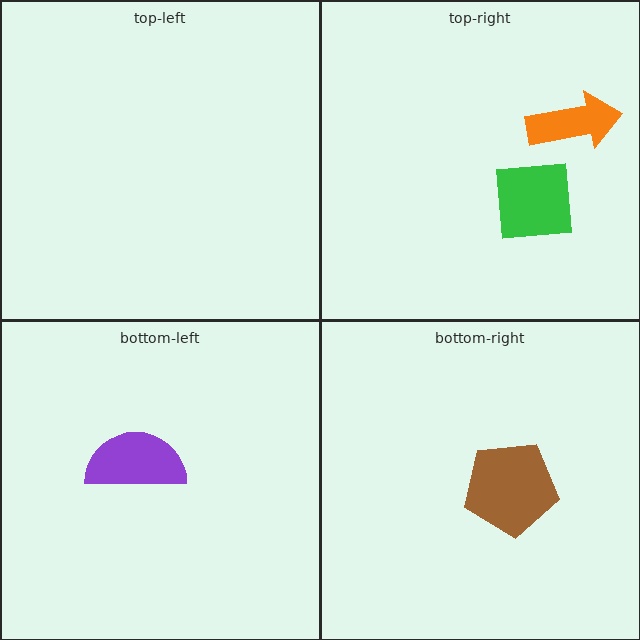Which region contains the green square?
The top-right region.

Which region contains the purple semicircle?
The bottom-left region.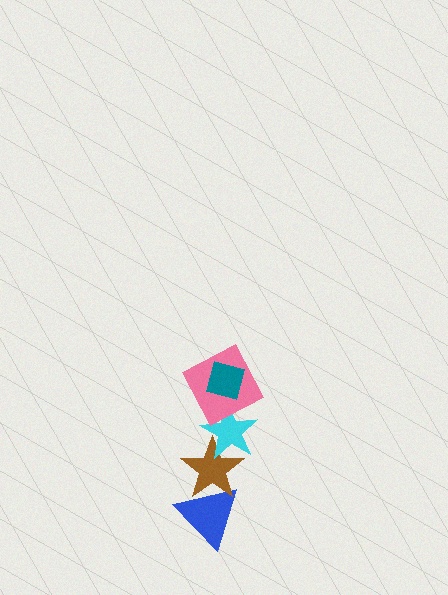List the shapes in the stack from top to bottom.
From top to bottom: the teal square, the pink square, the cyan star, the brown star, the blue triangle.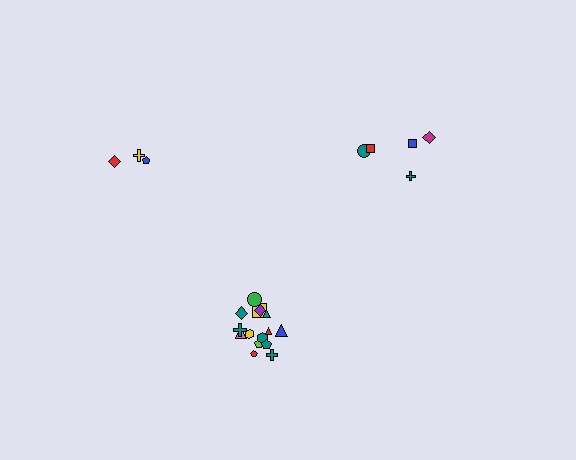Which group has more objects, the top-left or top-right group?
The top-right group.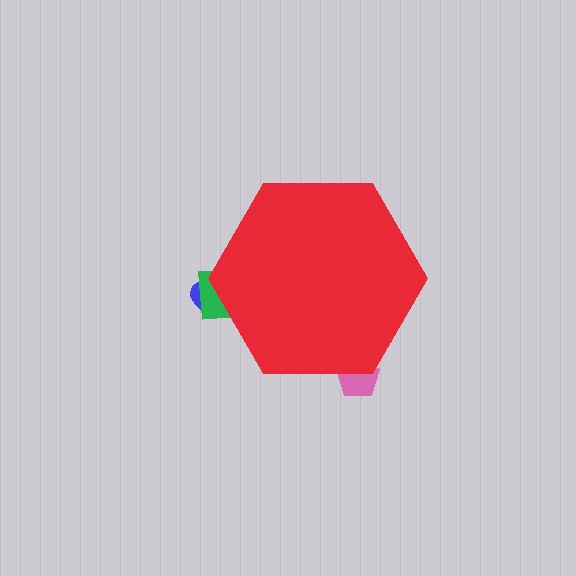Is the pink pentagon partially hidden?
Yes, the pink pentagon is partially hidden behind the red hexagon.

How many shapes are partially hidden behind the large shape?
3 shapes are partially hidden.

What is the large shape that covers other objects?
A red hexagon.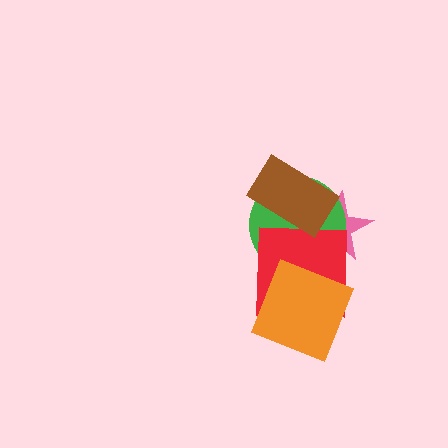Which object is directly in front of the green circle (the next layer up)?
The red square is directly in front of the green circle.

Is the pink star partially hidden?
Yes, it is partially covered by another shape.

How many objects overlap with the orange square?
1 object overlaps with the orange square.